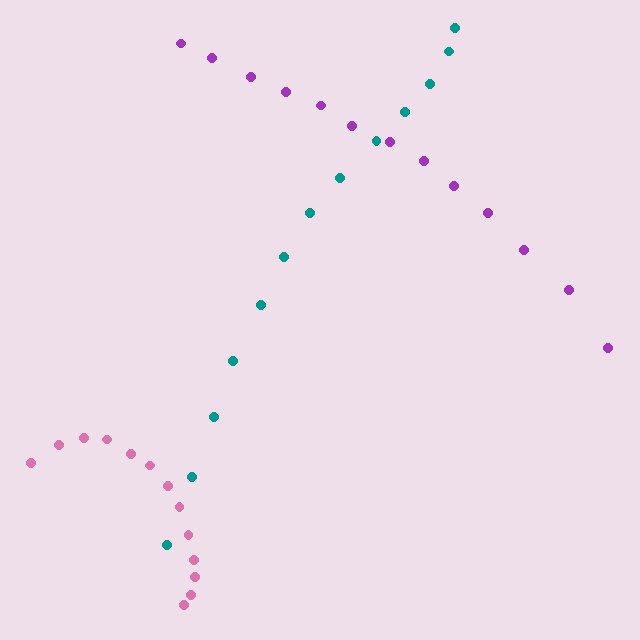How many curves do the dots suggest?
There are 3 distinct paths.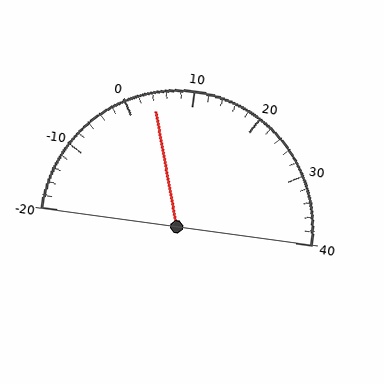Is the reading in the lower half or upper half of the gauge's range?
The reading is in the lower half of the range (-20 to 40).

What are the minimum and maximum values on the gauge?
The gauge ranges from -20 to 40.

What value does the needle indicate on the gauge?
The needle indicates approximately 4.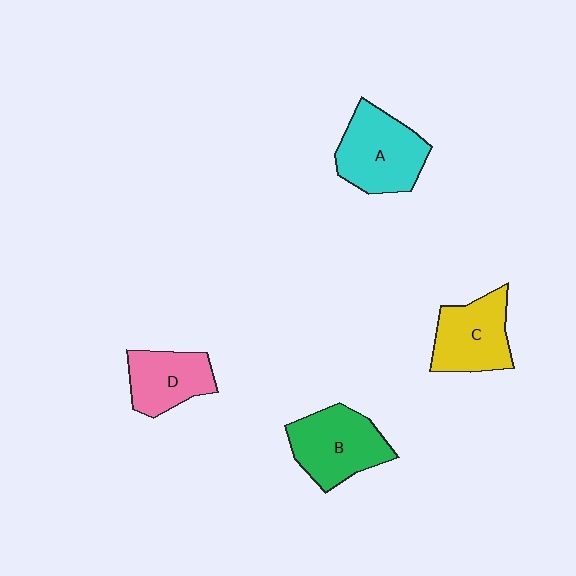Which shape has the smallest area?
Shape D (pink).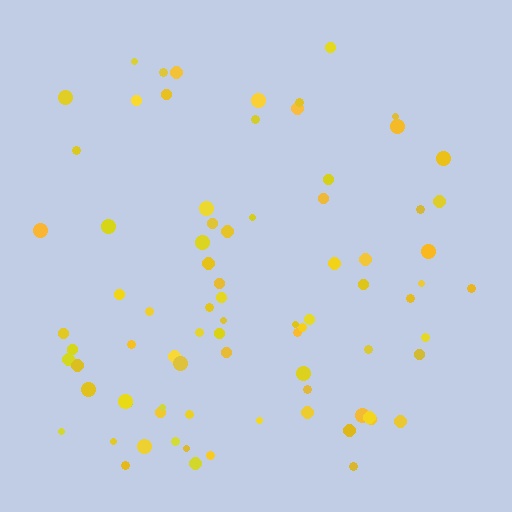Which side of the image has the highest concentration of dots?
The bottom.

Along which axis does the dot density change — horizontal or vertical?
Vertical.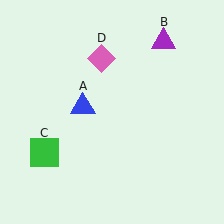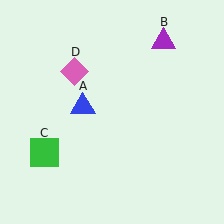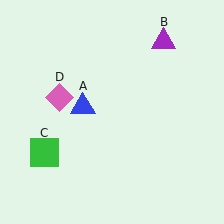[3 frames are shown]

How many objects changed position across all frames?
1 object changed position: pink diamond (object D).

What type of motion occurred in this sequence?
The pink diamond (object D) rotated counterclockwise around the center of the scene.